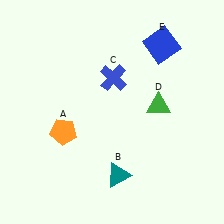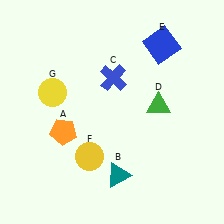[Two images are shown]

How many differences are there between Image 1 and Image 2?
There are 2 differences between the two images.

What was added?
A yellow circle (F), a yellow circle (G) were added in Image 2.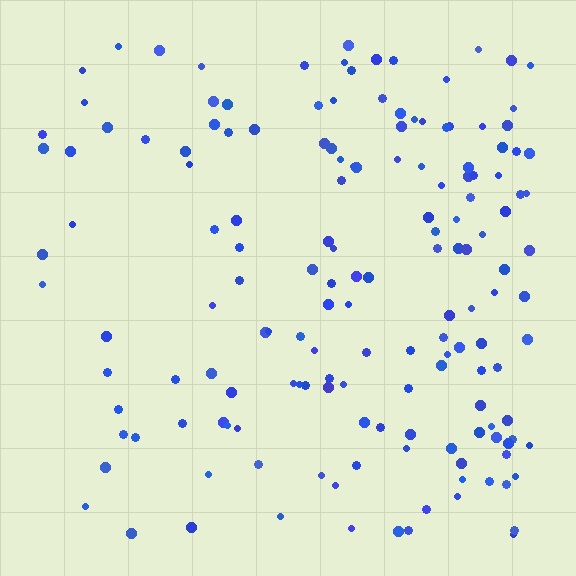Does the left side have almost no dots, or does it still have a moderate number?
Still a moderate number, just noticeably fewer than the right.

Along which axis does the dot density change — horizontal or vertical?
Horizontal.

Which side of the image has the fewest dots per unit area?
The left.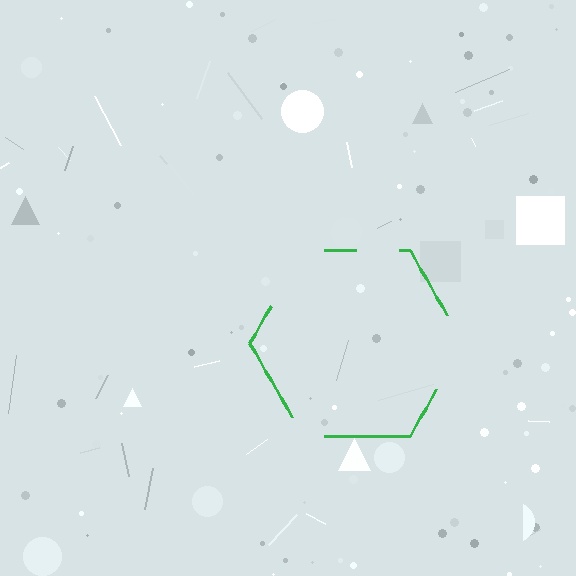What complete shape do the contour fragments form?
The contour fragments form a hexagon.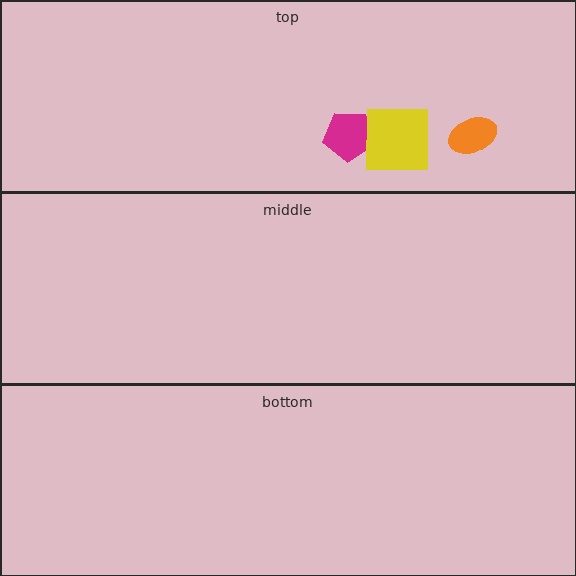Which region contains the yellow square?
The top region.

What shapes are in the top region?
The orange ellipse, the magenta pentagon, the yellow square.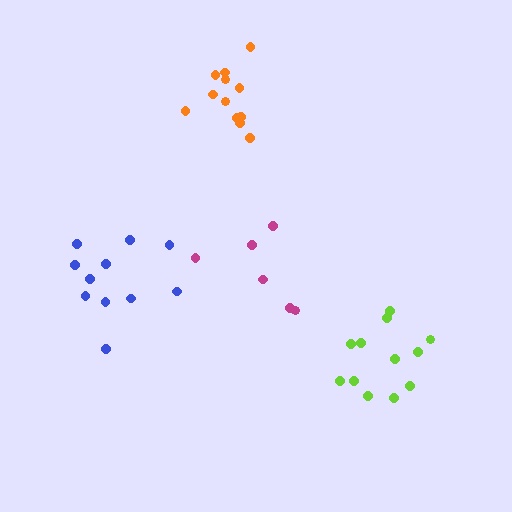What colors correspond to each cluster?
The clusters are colored: lime, blue, orange, magenta.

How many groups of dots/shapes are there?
There are 4 groups.